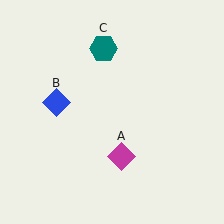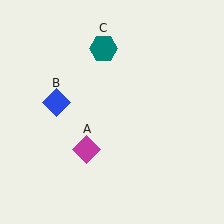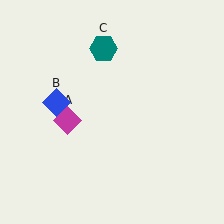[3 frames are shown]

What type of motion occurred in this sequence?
The magenta diamond (object A) rotated clockwise around the center of the scene.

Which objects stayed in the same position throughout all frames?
Blue diamond (object B) and teal hexagon (object C) remained stationary.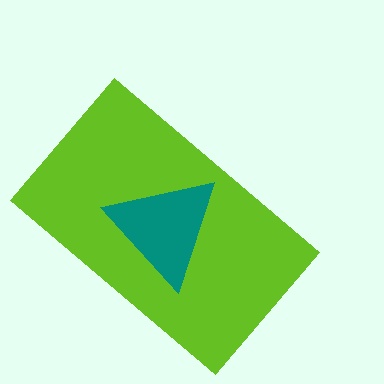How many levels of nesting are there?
2.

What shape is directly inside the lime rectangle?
The teal triangle.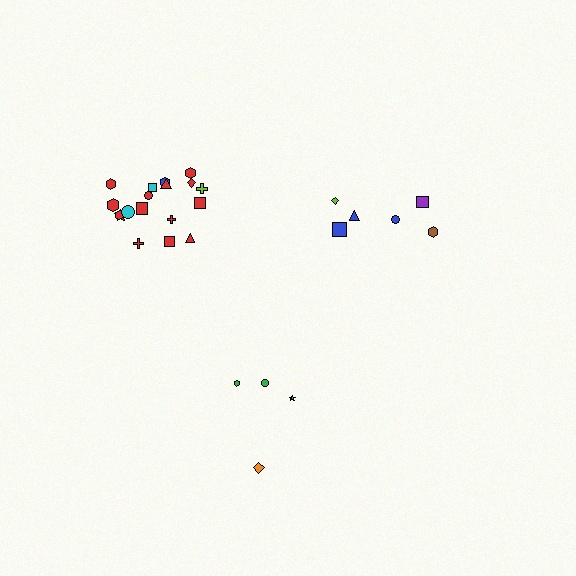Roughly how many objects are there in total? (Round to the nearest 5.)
Roughly 30 objects in total.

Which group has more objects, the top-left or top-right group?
The top-left group.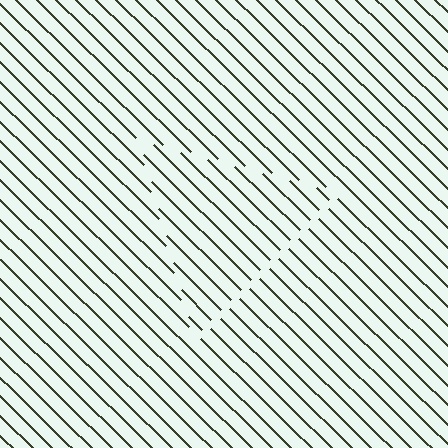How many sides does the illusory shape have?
3 sides — the line-ends trace a triangle.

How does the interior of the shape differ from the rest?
The interior of the shape contains the same grating, shifted by half a period — the contour is defined by the phase discontinuity where line-ends from the inner and outer gratings abut.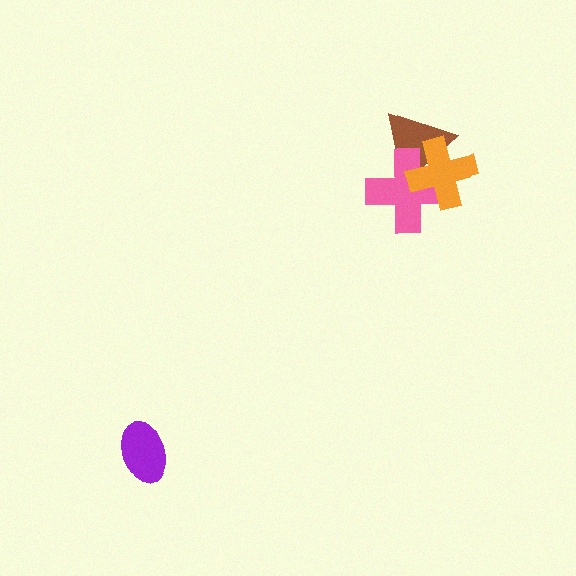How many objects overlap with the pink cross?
2 objects overlap with the pink cross.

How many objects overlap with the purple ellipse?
0 objects overlap with the purple ellipse.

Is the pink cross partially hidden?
Yes, it is partially covered by another shape.